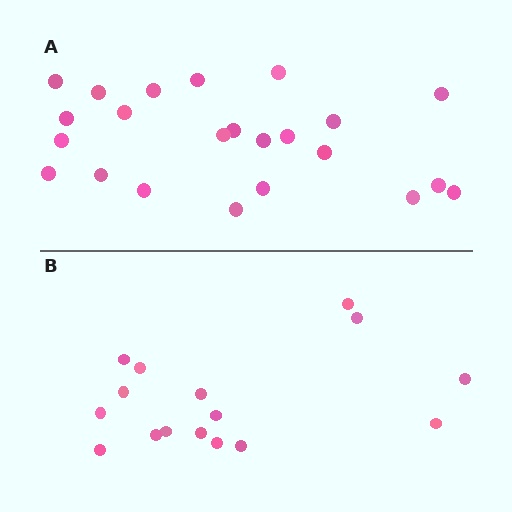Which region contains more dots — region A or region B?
Region A (the top region) has more dots.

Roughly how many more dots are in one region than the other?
Region A has roughly 8 or so more dots than region B.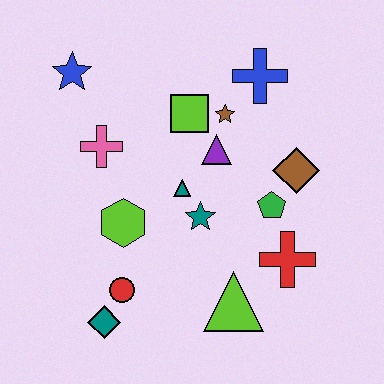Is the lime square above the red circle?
Yes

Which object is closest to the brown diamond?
The green pentagon is closest to the brown diamond.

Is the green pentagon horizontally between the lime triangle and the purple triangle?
No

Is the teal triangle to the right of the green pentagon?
No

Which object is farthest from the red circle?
The blue cross is farthest from the red circle.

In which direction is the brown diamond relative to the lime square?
The brown diamond is to the right of the lime square.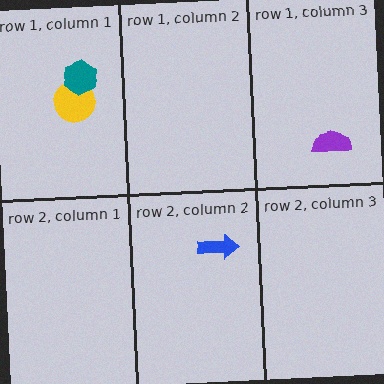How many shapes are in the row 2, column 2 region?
1.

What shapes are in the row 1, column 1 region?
The yellow circle, the teal hexagon.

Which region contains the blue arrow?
The row 2, column 2 region.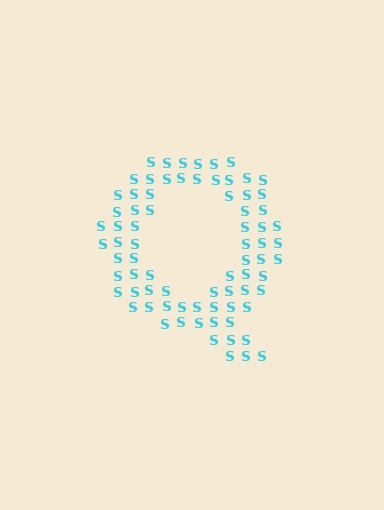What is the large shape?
The large shape is the letter Q.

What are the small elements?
The small elements are letter S's.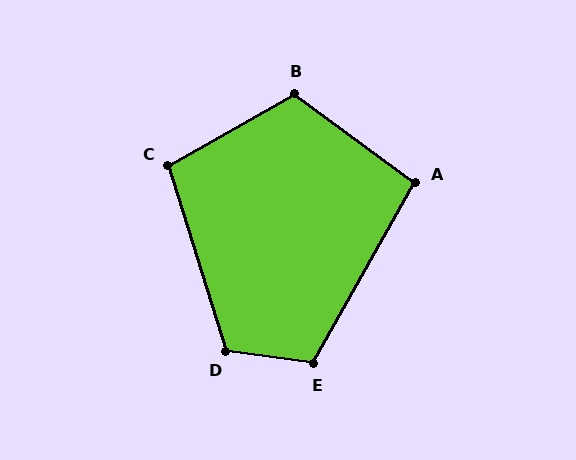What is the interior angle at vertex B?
Approximately 114 degrees (obtuse).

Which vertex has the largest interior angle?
D, at approximately 115 degrees.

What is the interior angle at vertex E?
Approximately 111 degrees (obtuse).